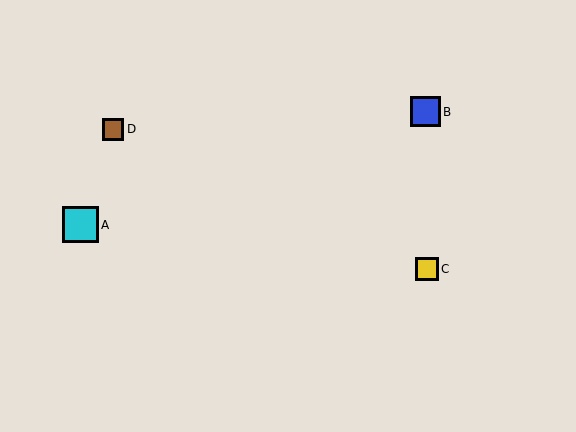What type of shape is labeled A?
Shape A is a cyan square.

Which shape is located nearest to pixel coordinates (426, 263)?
The yellow square (labeled C) at (427, 269) is nearest to that location.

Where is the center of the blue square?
The center of the blue square is at (425, 112).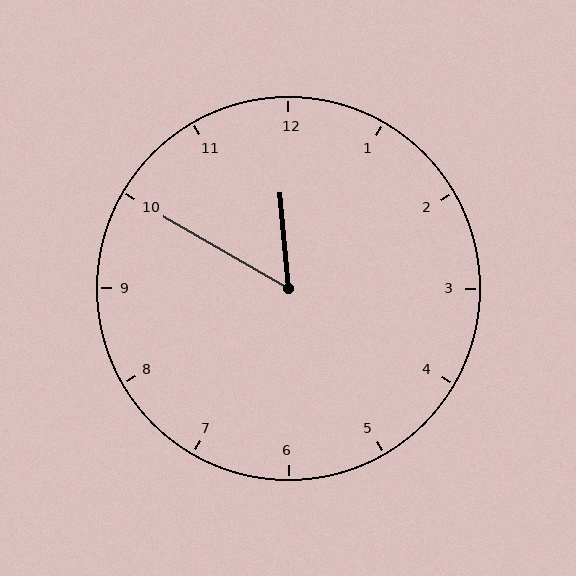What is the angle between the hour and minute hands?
Approximately 55 degrees.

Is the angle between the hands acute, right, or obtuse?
It is acute.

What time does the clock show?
11:50.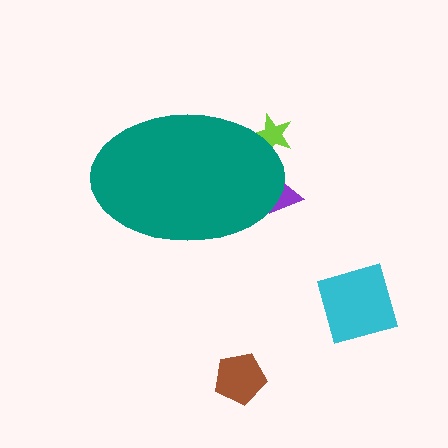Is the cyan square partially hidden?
No, the cyan square is fully visible.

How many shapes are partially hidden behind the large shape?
2 shapes are partially hidden.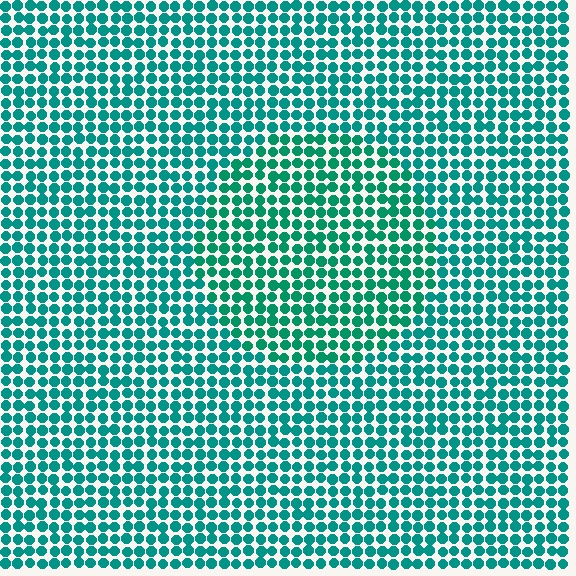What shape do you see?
I see a circle.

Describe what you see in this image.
The image is filled with small teal elements in a uniform arrangement. A circle-shaped region is visible where the elements are tinted to a slightly different hue, forming a subtle color boundary.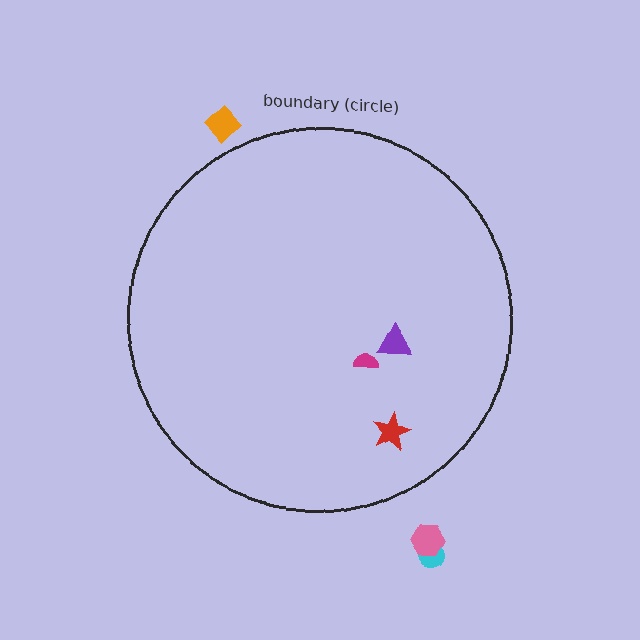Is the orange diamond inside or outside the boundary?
Outside.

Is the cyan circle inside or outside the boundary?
Outside.